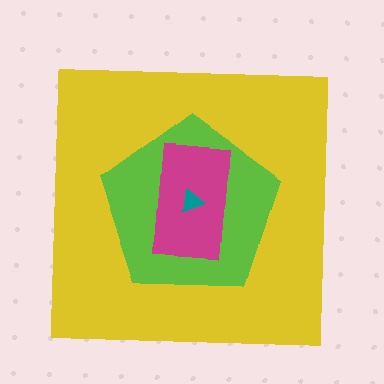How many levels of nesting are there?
4.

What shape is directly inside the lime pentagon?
The magenta rectangle.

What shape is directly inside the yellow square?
The lime pentagon.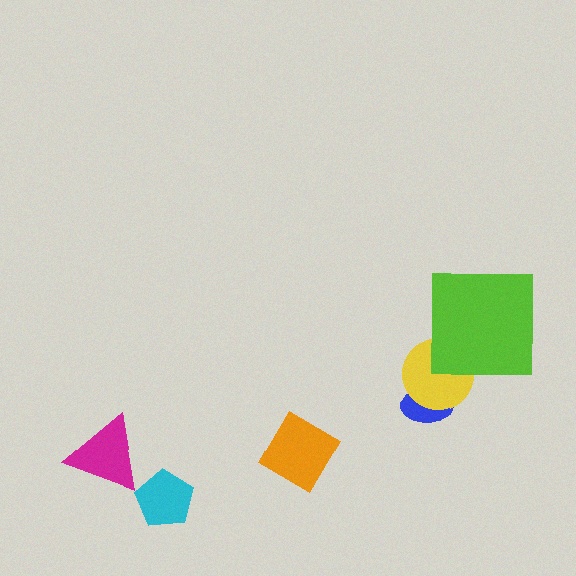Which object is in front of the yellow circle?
The lime square is in front of the yellow circle.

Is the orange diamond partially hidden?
No, no other shape covers it.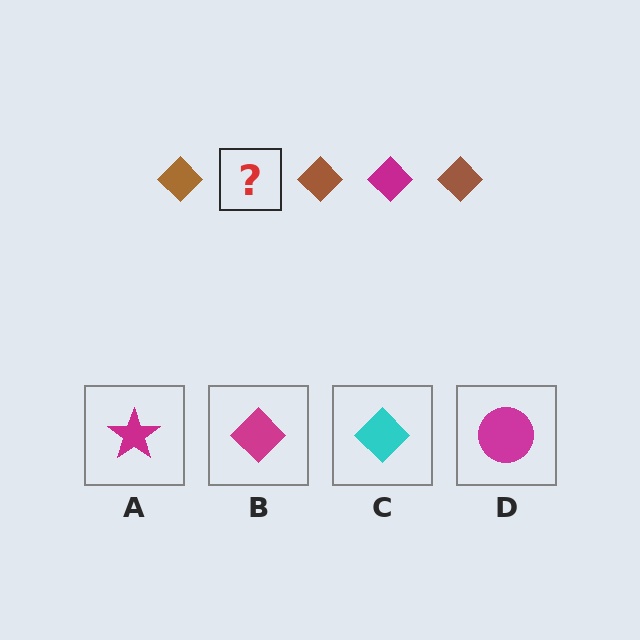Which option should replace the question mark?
Option B.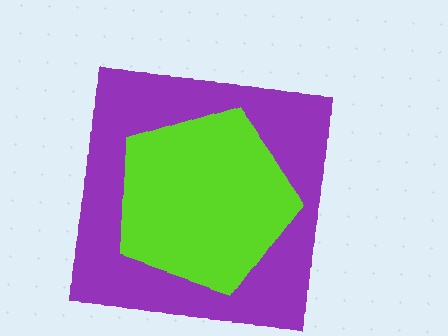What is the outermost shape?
The purple square.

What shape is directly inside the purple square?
The lime pentagon.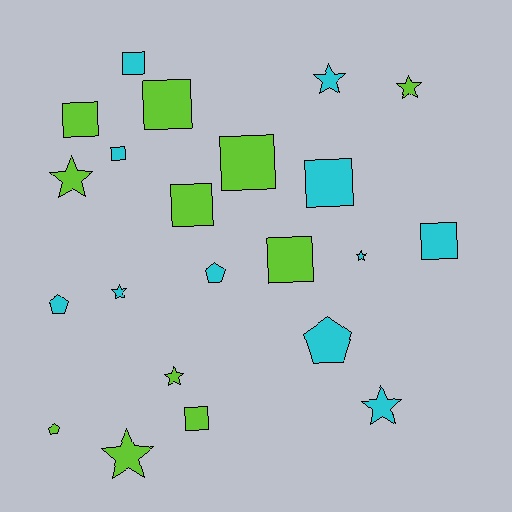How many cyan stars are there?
There are 4 cyan stars.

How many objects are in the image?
There are 22 objects.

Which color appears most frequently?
Lime, with 11 objects.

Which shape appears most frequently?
Square, with 10 objects.